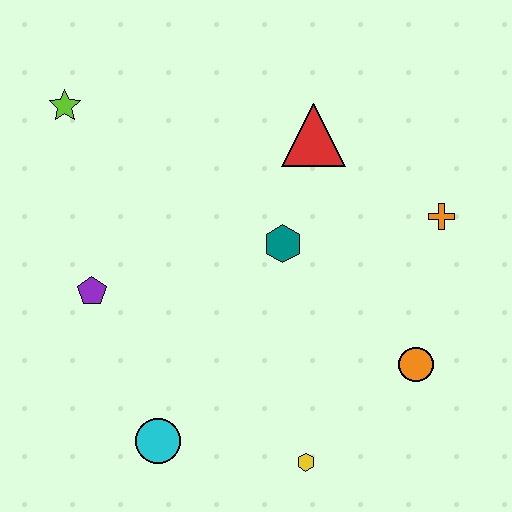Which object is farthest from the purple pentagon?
The orange cross is farthest from the purple pentagon.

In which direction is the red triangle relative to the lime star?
The red triangle is to the right of the lime star.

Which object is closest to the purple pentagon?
The cyan circle is closest to the purple pentagon.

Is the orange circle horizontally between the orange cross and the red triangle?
Yes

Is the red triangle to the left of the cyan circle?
No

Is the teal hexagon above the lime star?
No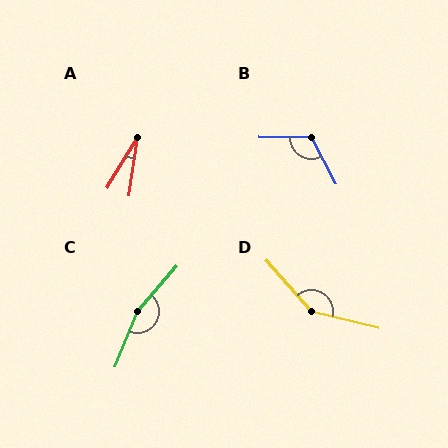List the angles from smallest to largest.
A (23°), B (118°), D (145°), C (161°).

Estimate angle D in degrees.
Approximately 145 degrees.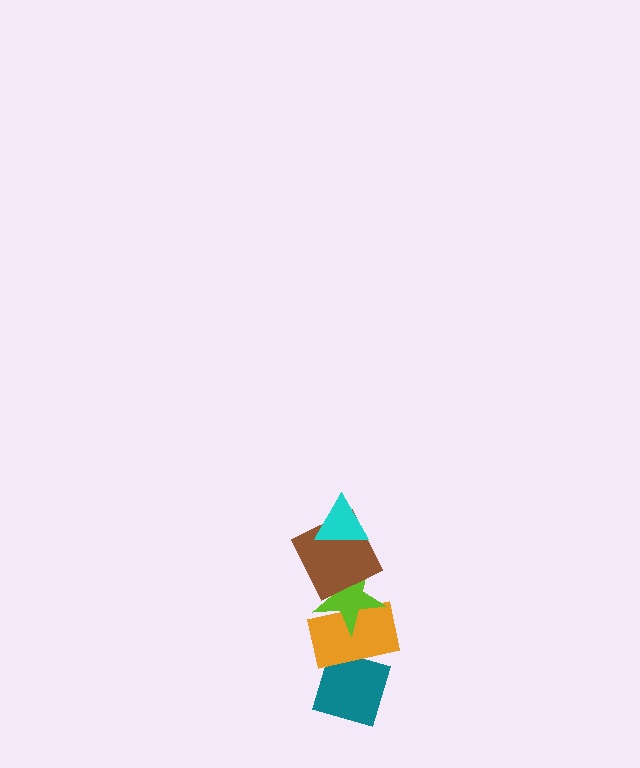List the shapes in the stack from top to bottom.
From top to bottom: the cyan triangle, the brown square, the lime star, the orange rectangle, the teal diamond.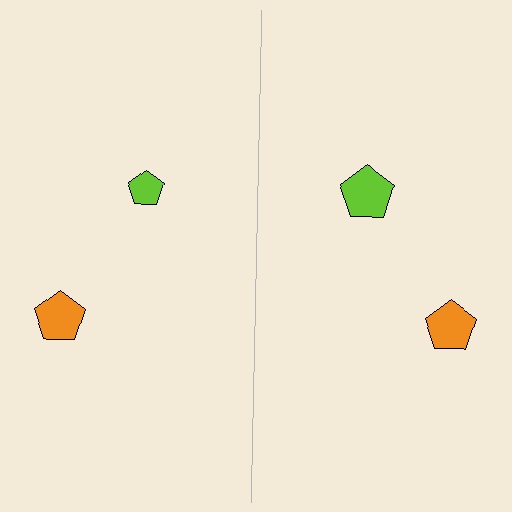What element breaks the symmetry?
The lime pentagon on the right side has a different size than its mirror counterpart.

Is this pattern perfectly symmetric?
No, the pattern is not perfectly symmetric. The lime pentagon on the right side has a different size than its mirror counterpart.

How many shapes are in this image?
There are 4 shapes in this image.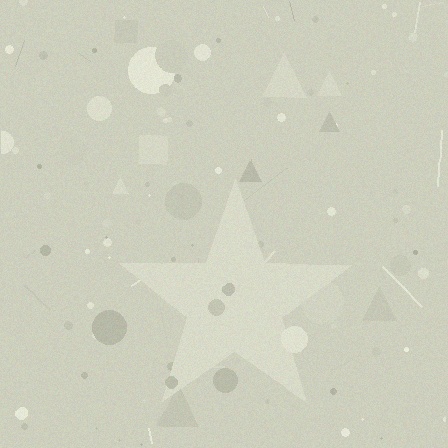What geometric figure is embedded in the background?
A star is embedded in the background.